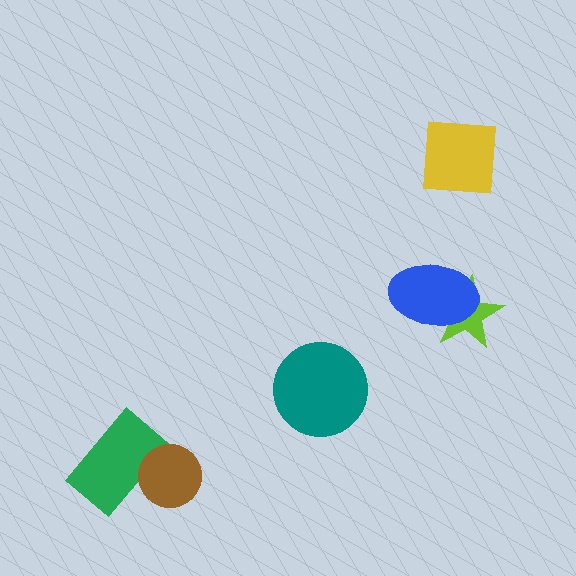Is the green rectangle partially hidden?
Yes, it is partially covered by another shape.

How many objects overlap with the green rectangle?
1 object overlaps with the green rectangle.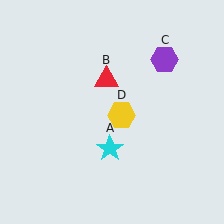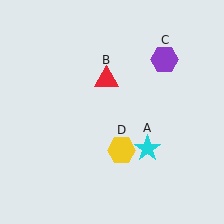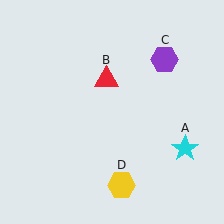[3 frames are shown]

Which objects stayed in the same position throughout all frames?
Red triangle (object B) and purple hexagon (object C) remained stationary.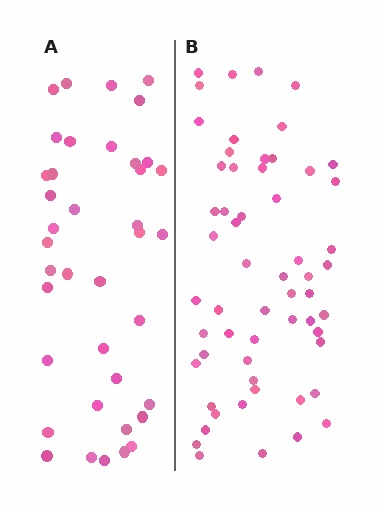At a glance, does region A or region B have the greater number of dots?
Region B (the right region) has more dots.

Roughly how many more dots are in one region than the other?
Region B has approximately 20 more dots than region A.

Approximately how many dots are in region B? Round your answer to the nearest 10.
About 60 dots. (The exact count is 58, which rounds to 60.)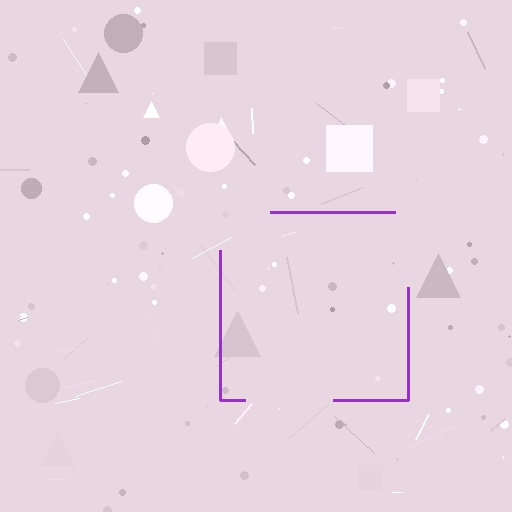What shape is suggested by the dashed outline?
The dashed outline suggests a square.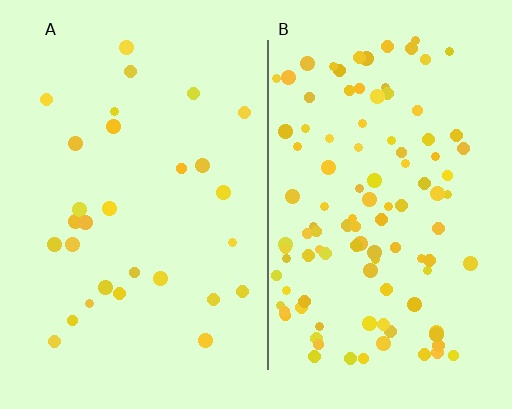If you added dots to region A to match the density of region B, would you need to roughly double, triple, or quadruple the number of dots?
Approximately quadruple.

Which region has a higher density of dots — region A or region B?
B (the right).